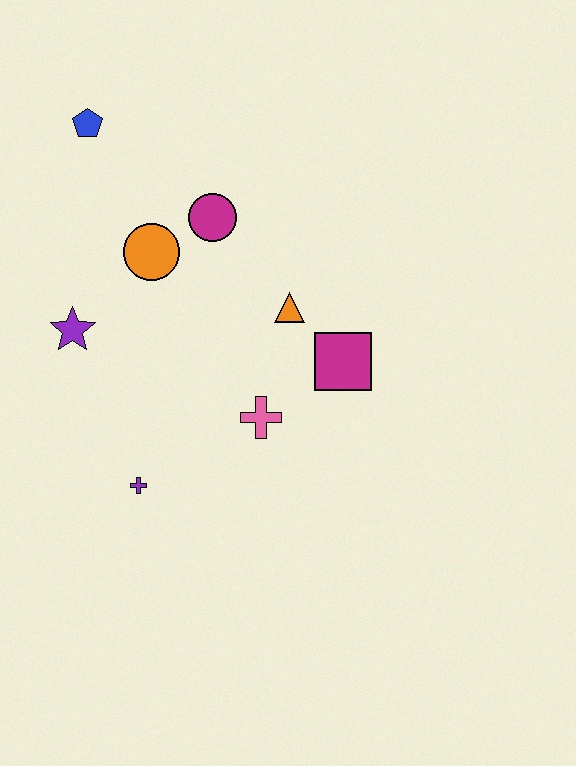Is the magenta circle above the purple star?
Yes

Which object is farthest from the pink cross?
The blue pentagon is farthest from the pink cross.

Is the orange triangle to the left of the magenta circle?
No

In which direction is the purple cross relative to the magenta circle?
The purple cross is below the magenta circle.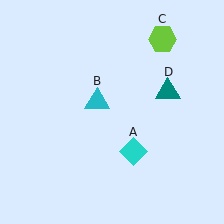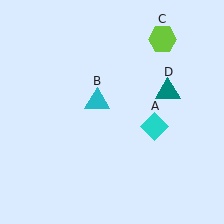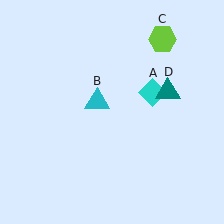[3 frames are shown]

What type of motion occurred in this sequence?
The cyan diamond (object A) rotated counterclockwise around the center of the scene.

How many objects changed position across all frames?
1 object changed position: cyan diamond (object A).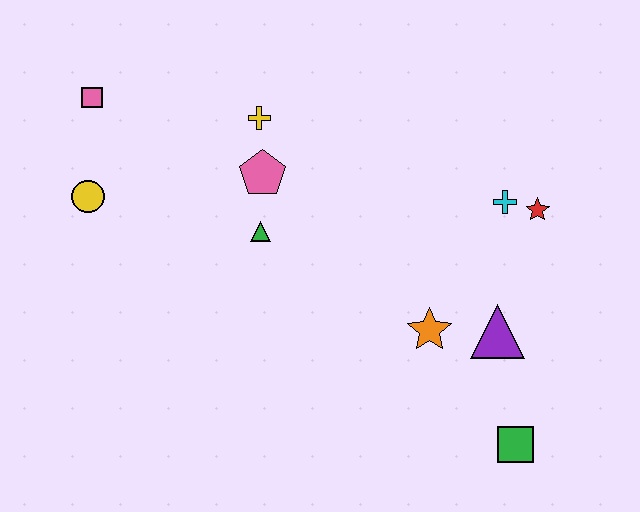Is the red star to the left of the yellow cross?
No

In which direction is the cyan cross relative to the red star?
The cyan cross is to the left of the red star.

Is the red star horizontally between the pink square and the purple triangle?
No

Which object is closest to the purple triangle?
The orange star is closest to the purple triangle.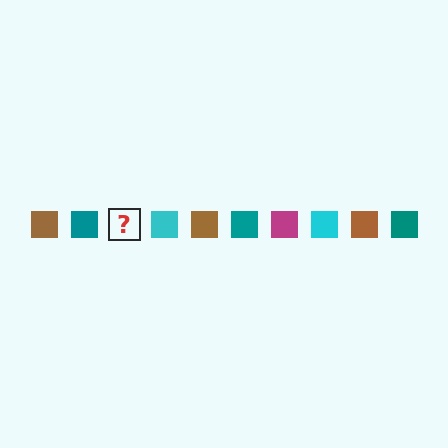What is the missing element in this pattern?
The missing element is a magenta square.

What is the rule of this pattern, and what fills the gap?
The rule is that the pattern cycles through brown, teal, magenta, cyan squares. The gap should be filled with a magenta square.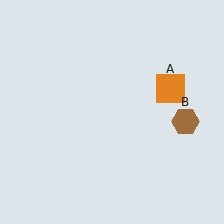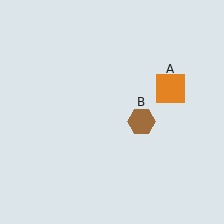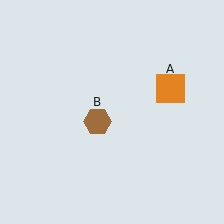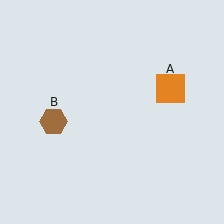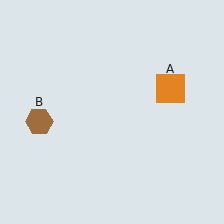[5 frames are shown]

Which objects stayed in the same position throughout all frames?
Orange square (object A) remained stationary.